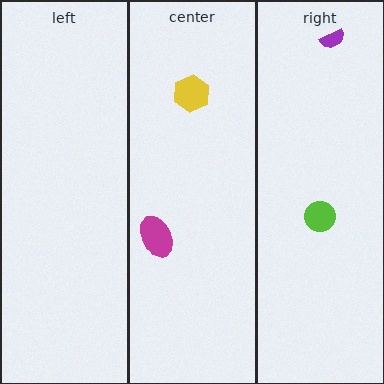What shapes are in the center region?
The yellow hexagon, the magenta ellipse.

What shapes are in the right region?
The purple semicircle, the lime circle.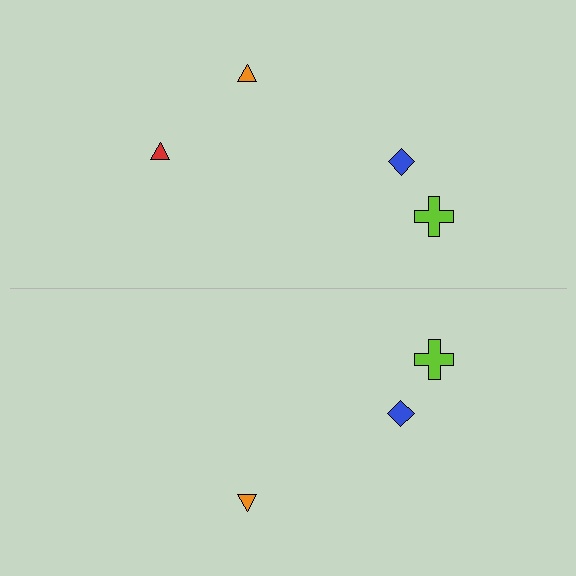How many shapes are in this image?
There are 7 shapes in this image.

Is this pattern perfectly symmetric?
No, the pattern is not perfectly symmetric. A red triangle is missing from the bottom side.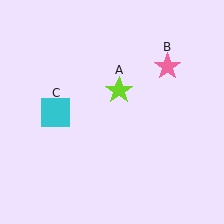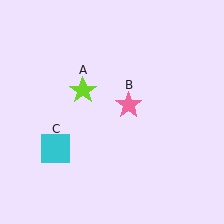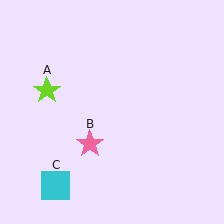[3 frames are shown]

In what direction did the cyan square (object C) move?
The cyan square (object C) moved down.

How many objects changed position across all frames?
3 objects changed position: lime star (object A), pink star (object B), cyan square (object C).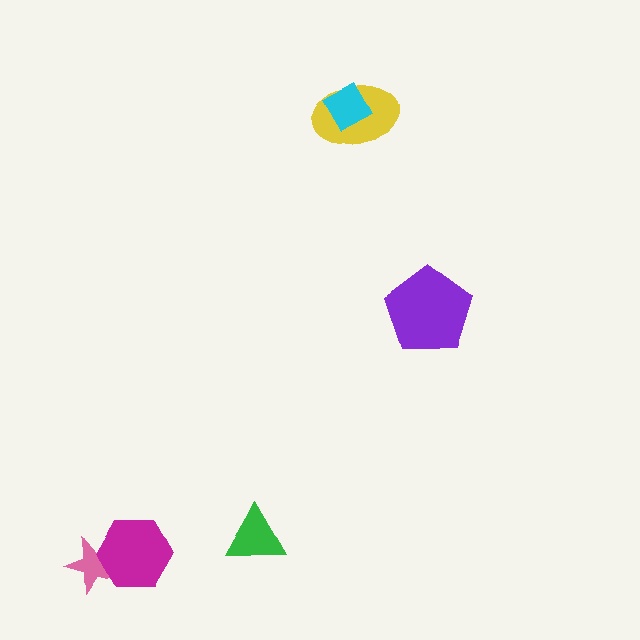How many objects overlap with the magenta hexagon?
1 object overlaps with the magenta hexagon.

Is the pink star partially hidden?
Yes, it is partially covered by another shape.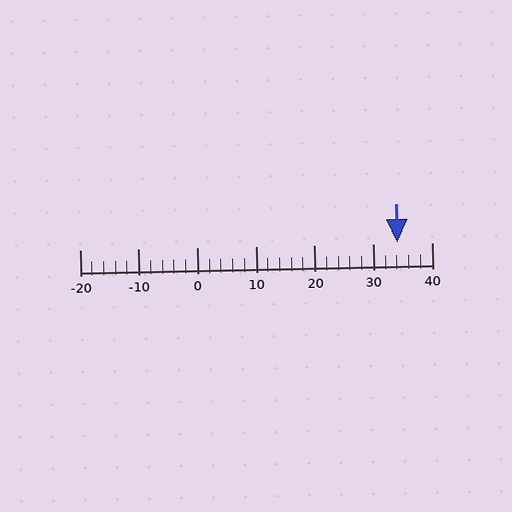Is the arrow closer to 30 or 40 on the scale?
The arrow is closer to 30.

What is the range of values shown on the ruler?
The ruler shows values from -20 to 40.